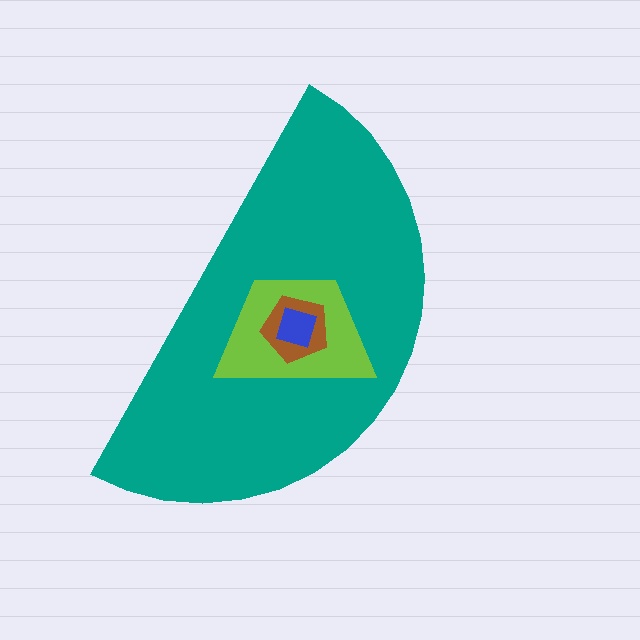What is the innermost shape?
The blue square.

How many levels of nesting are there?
4.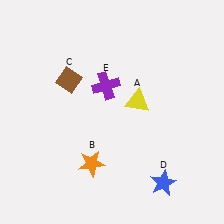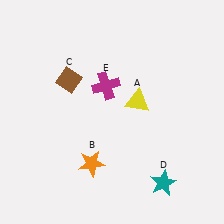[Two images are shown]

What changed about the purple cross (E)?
In Image 1, E is purple. In Image 2, it changed to magenta.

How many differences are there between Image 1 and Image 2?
There are 2 differences between the two images.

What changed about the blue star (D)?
In Image 1, D is blue. In Image 2, it changed to teal.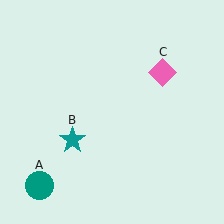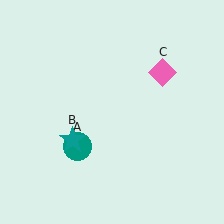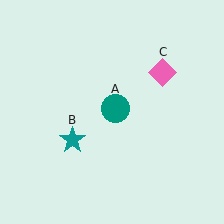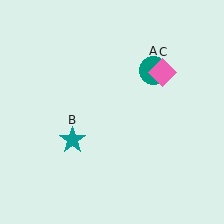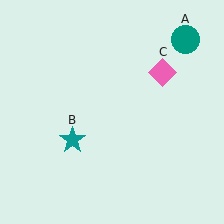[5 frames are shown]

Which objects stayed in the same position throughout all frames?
Teal star (object B) and pink diamond (object C) remained stationary.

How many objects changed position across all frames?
1 object changed position: teal circle (object A).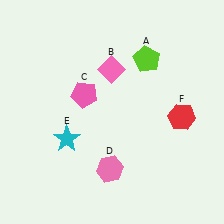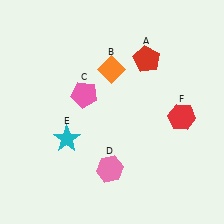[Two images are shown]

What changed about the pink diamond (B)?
In Image 1, B is pink. In Image 2, it changed to orange.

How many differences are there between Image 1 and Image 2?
There are 2 differences between the two images.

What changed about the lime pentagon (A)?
In Image 1, A is lime. In Image 2, it changed to red.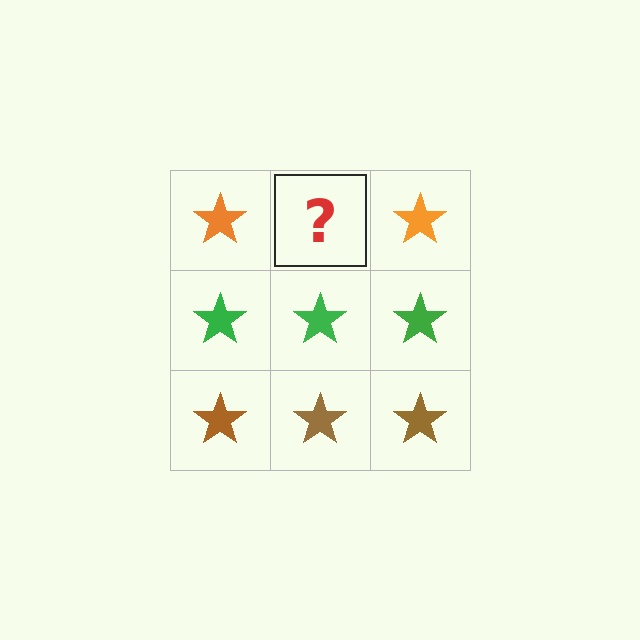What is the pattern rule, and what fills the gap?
The rule is that each row has a consistent color. The gap should be filled with an orange star.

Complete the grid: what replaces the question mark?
The question mark should be replaced with an orange star.